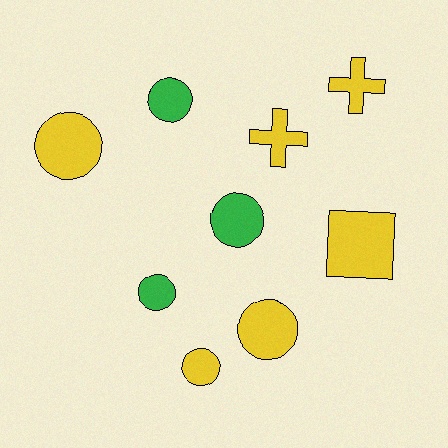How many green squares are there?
There are no green squares.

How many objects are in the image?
There are 9 objects.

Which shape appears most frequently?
Circle, with 6 objects.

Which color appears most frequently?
Yellow, with 6 objects.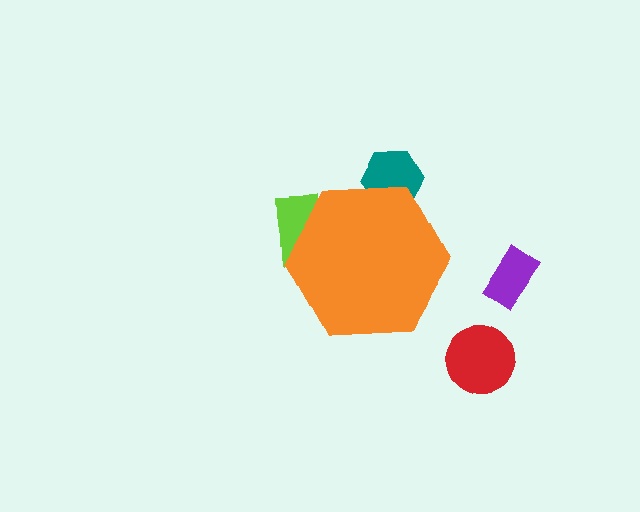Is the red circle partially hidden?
No, the red circle is fully visible.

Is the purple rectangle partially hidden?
No, the purple rectangle is fully visible.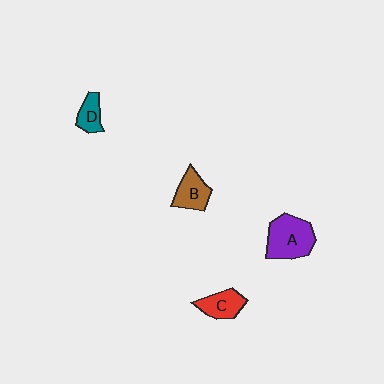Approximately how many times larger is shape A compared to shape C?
Approximately 1.7 times.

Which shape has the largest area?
Shape A (purple).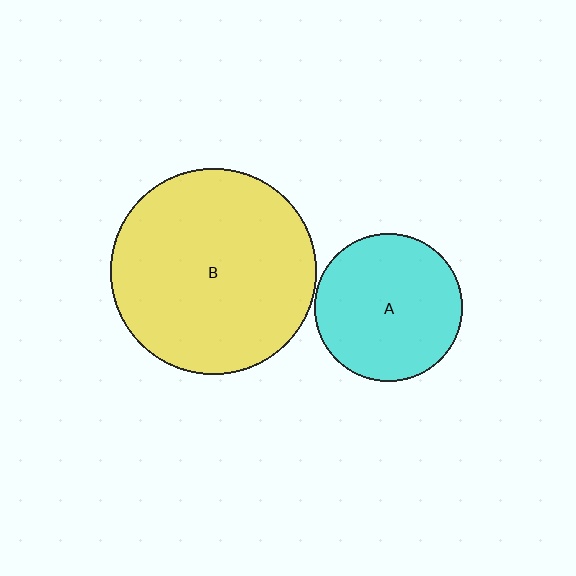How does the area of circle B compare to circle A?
Approximately 1.9 times.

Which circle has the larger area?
Circle B (yellow).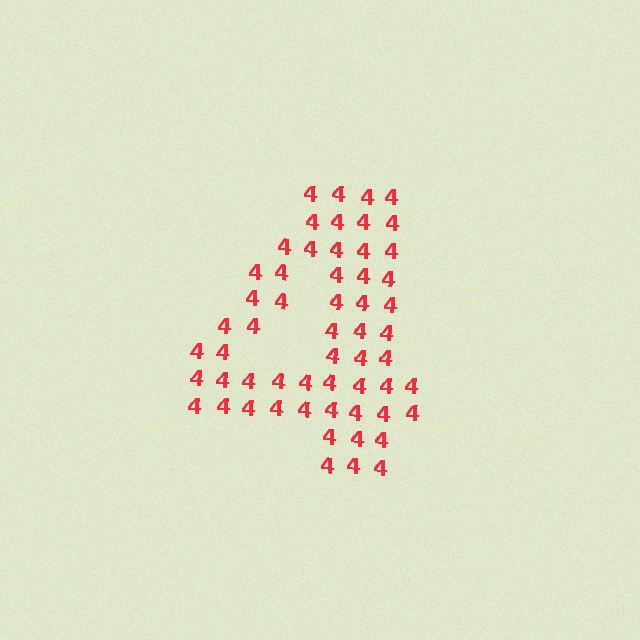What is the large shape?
The large shape is the digit 4.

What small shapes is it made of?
It is made of small digit 4's.